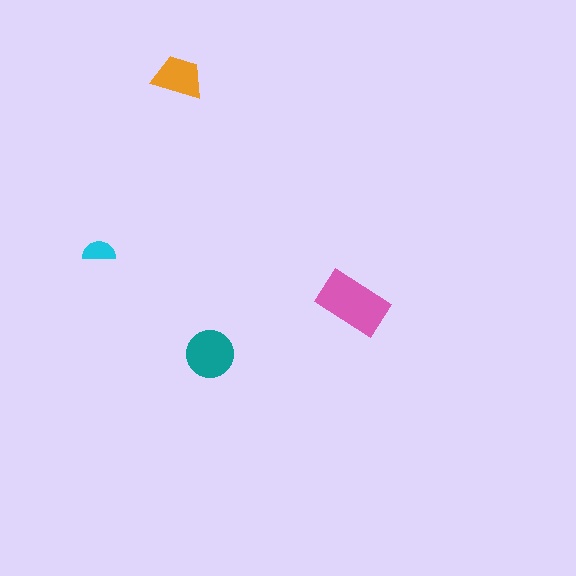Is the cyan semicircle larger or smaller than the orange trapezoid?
Smaller.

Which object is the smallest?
The cyan semicircle.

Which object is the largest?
The pink rectangle.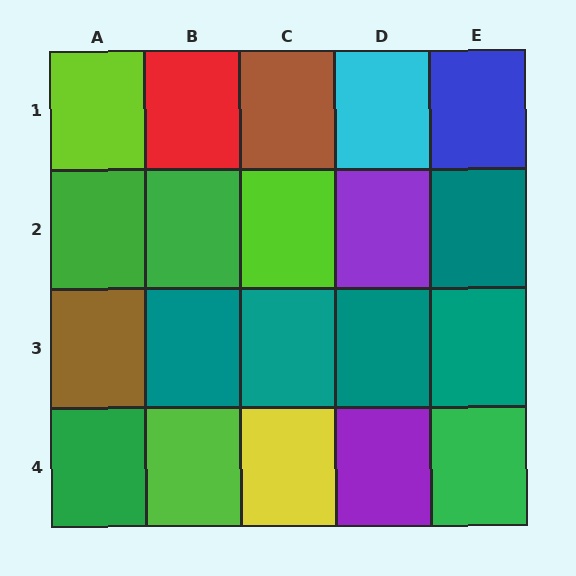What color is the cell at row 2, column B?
Green.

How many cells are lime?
3 cells are lime.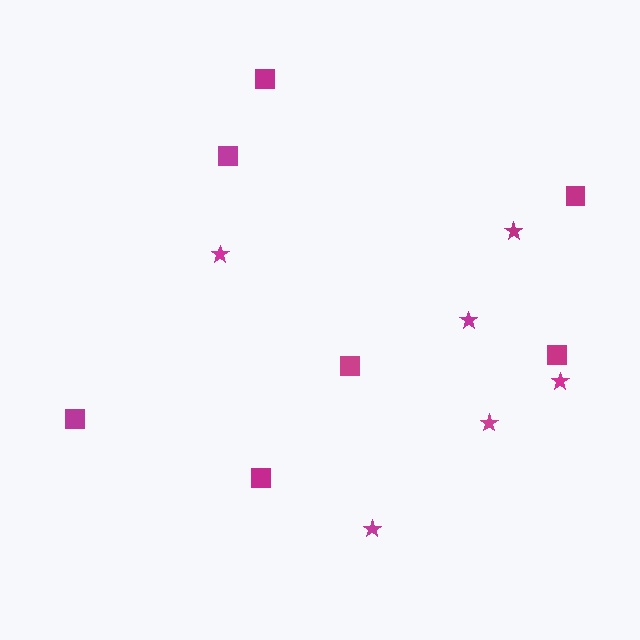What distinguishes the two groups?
There are 2 groups: one group of squares (7) and one group of stars (6).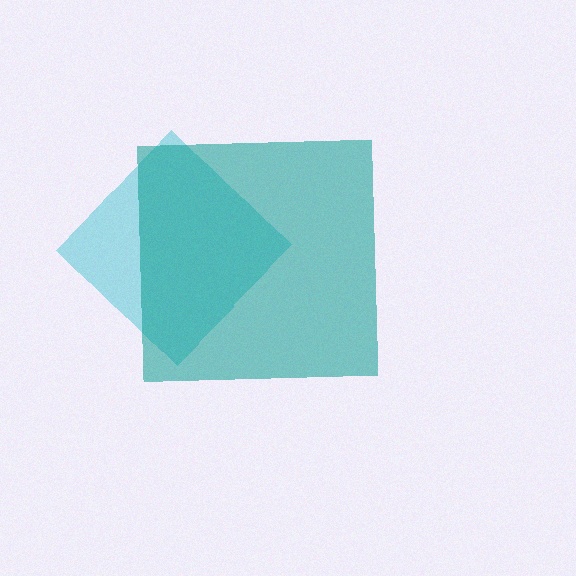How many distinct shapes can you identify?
There are 2 distinct shapes: a cyan diamond, a teal square.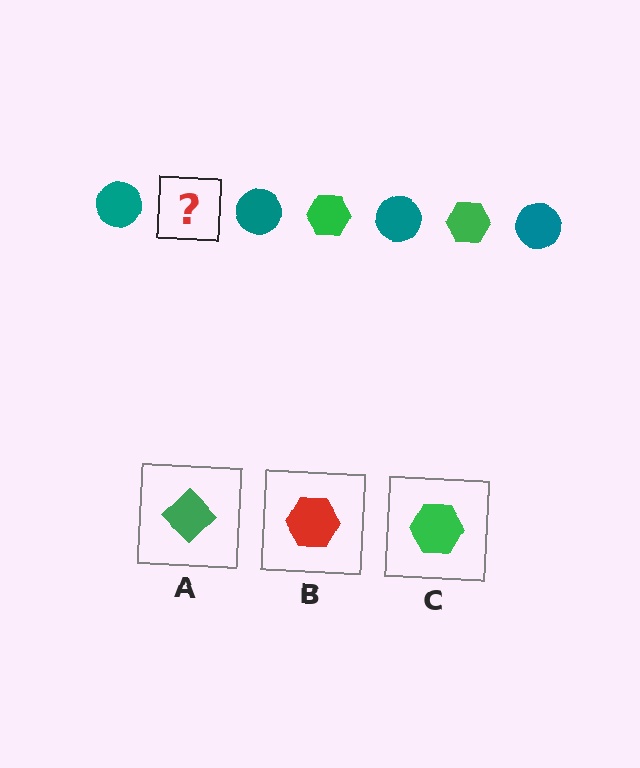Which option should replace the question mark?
Option C.